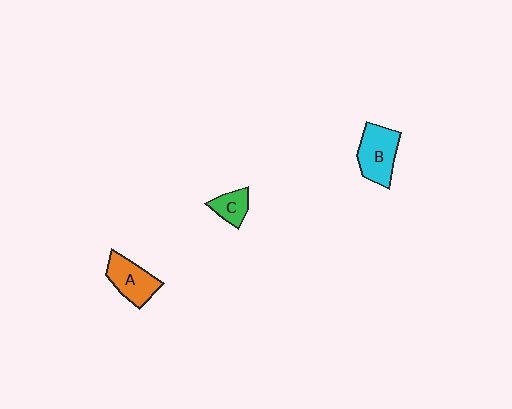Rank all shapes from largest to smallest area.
From largest to smallest: B (cyan), A (orange), C (green).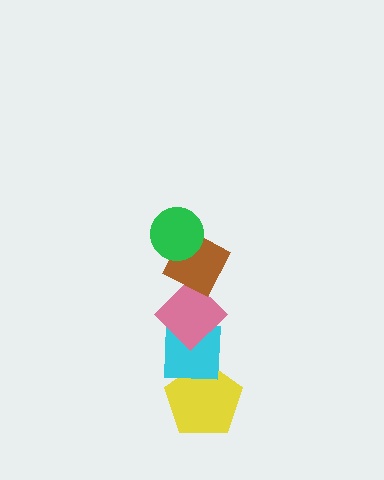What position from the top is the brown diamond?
The brown diamond is 2nd from the top.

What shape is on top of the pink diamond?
The brown diamond is on top of the pink diamond.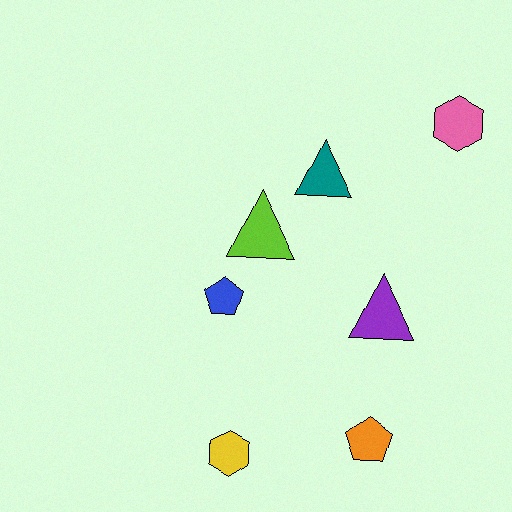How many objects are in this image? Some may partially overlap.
There are 7 objects.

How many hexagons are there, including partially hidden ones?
There are 2 hexagons.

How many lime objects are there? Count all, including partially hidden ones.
There is 1 lime object.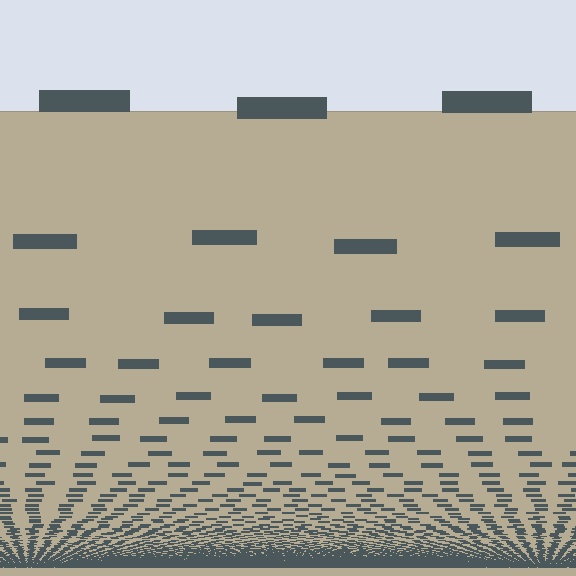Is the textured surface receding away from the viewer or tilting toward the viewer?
The surface appears to tilt toward the viewer. Texture elements get larger and sparser toward the top.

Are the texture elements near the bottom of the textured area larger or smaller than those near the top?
Smaller. The gradient is inverted — elements near the bottom are smaller and denser.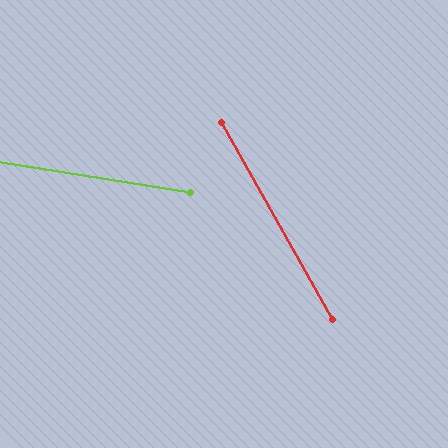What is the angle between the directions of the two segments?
Approximately 51 degrees.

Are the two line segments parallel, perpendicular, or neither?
Neither parallel nor perpendicular — they differ by about 51°.